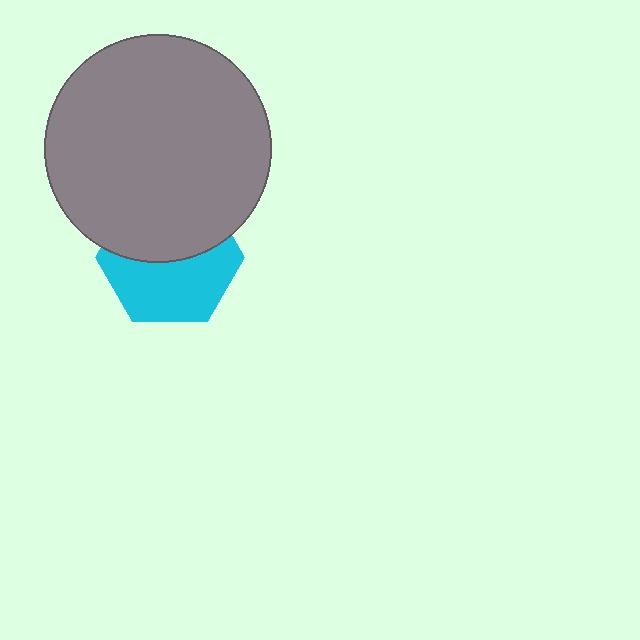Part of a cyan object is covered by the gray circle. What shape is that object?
It is a hexagon.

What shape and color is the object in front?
The object in front is a gray circle.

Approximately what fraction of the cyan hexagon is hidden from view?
Roughly 48% of the cyan hexagon is hidden behind the gray circle.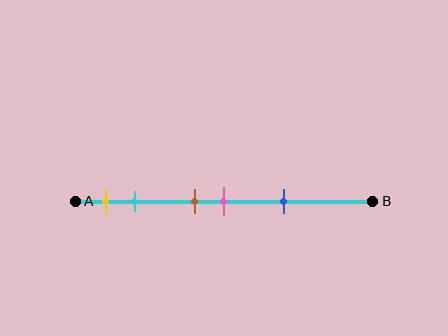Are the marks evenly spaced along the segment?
No, the marks are not evenly spaced.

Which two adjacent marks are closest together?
The brown and pink marks are the closest adjacent pair.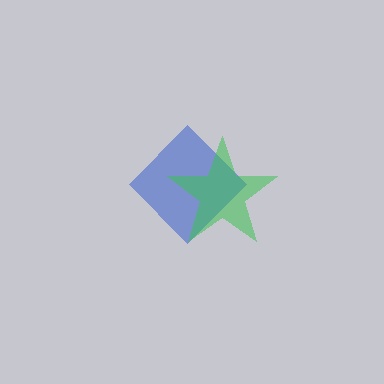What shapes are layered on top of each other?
The layered shapes are: a blue diamond, a green star.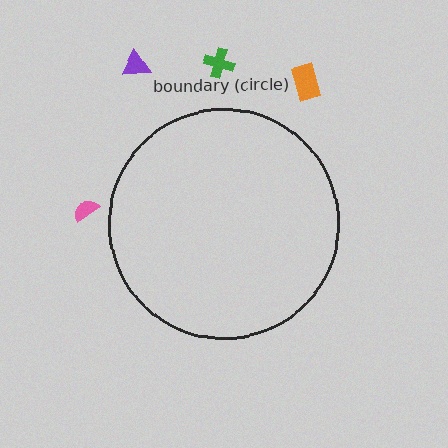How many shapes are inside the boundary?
0 inside, 4 outside.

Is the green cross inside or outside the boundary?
Outside.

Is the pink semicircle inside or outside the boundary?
Outside.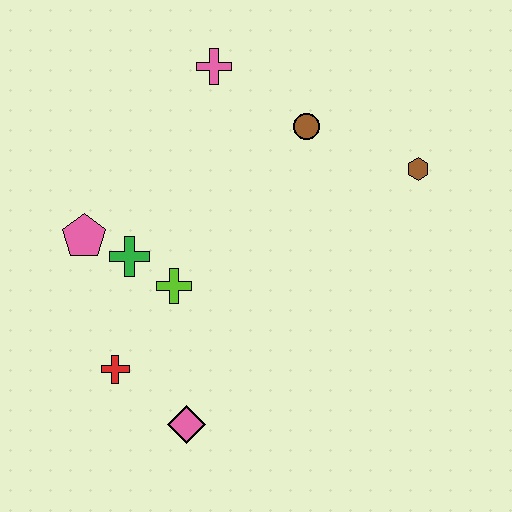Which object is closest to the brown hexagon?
The brown circle is closest to the brown hexagon.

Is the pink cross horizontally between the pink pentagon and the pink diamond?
No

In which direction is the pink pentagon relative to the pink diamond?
The pink pentagon is above the pink diamond.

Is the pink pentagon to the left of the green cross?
Yes